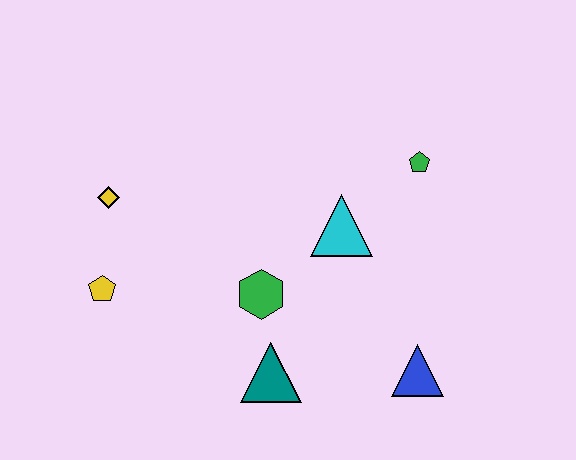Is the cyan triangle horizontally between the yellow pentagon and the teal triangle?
No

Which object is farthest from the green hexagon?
The green pentagon is farthest from the green hexagon.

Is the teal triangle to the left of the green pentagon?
Yes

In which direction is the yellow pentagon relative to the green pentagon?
The yellow pentagon is to the left of the green pentagon.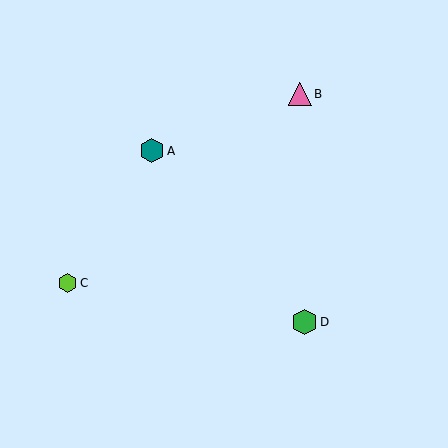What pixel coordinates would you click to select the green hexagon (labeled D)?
Click at (304, 322) to select the green hexagon D.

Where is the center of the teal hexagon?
The center of the teal hexagon is at (152, 151).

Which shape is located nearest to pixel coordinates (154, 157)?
The teal hexagon (labeled A) at (152, 151) is nearest to that location.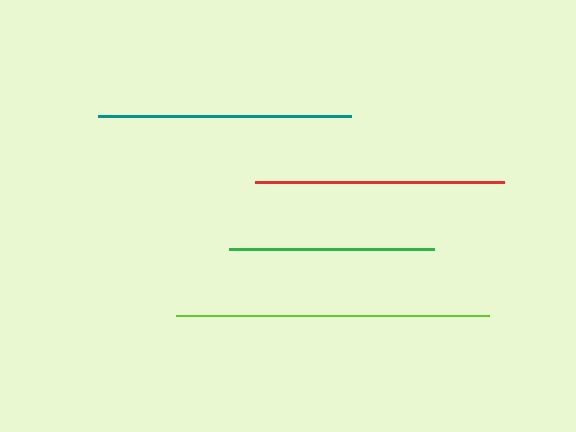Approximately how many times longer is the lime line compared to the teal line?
The lime line is approximately 1.2 times the length of the teal line.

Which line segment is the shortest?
The green line is the shortest at approximately 205 pixels.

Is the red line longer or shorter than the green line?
The red line is longer than the green line.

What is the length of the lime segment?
The lime segment is approximately 313 pixels long.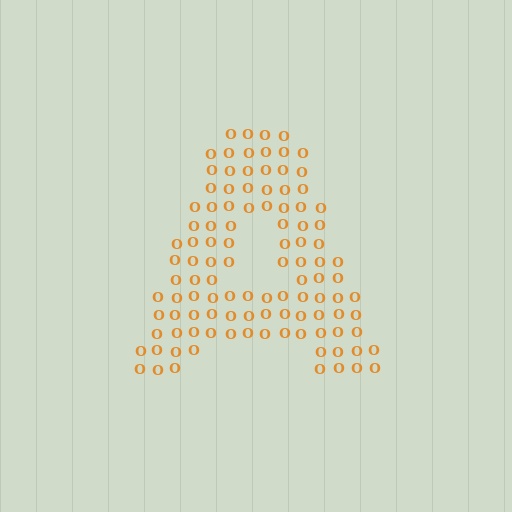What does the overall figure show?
The overall figure shows the letter A.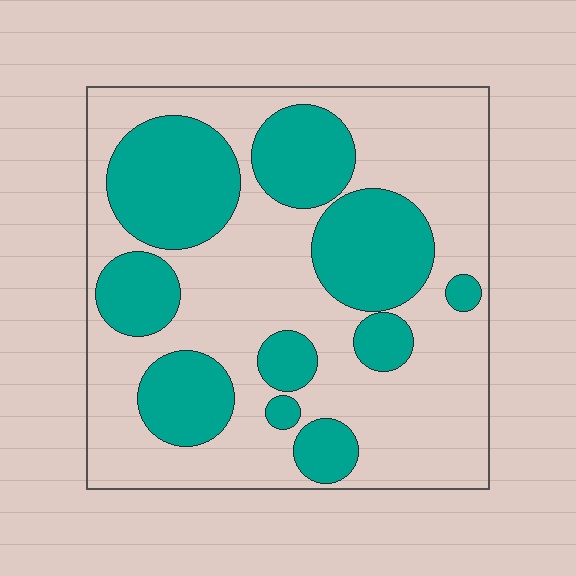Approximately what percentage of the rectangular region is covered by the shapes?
Approximately 35%.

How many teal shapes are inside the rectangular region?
10.